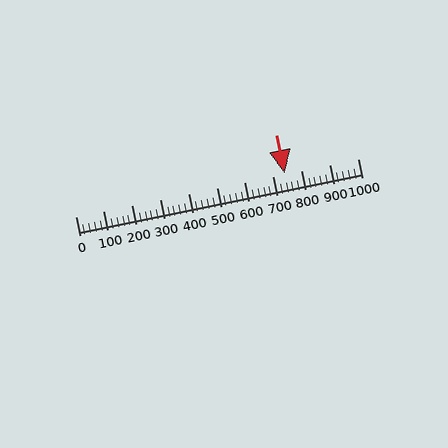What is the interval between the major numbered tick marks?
The major tick marks are spaced 100 units apart.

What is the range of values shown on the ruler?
The ruler shows values from 0 to 1000.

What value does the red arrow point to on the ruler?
The red arrow points to approximately 740.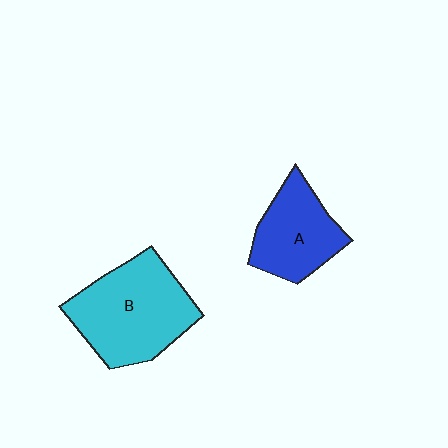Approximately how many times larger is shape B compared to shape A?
Approximately 1.5 times.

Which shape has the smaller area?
Shape A (blue).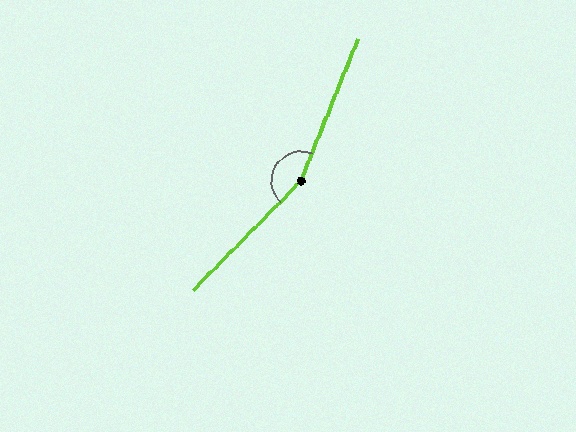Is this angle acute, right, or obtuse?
It is obtuse.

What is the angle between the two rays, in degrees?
Approximately 157 degrees.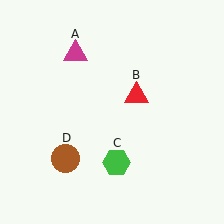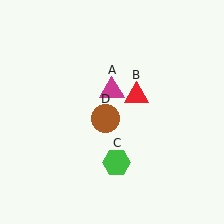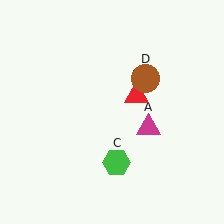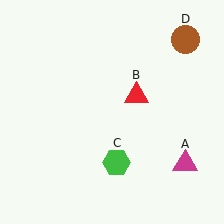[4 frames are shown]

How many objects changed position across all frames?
2 objects changed position: magenta triangle (object A), brown circle (object D).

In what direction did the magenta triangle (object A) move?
The magenta triangle (object A) moved down and to the right.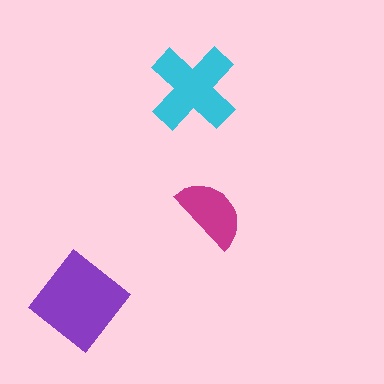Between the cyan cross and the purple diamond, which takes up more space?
The purple diamond.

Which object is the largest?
The purple diamond.